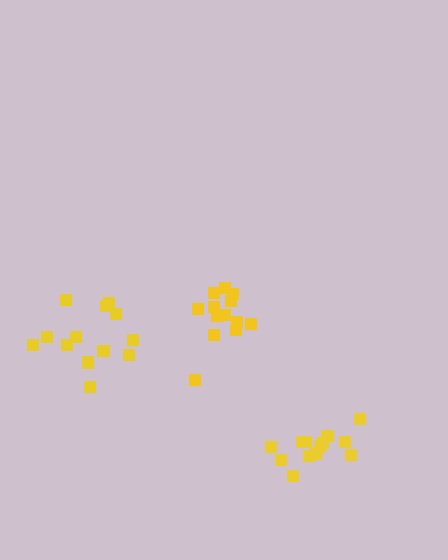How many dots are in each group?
Group 1: 13 dots, Group 2: 13 dots, Group 3: 13 dots (39 total).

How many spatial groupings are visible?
There are 3 spatial groupings.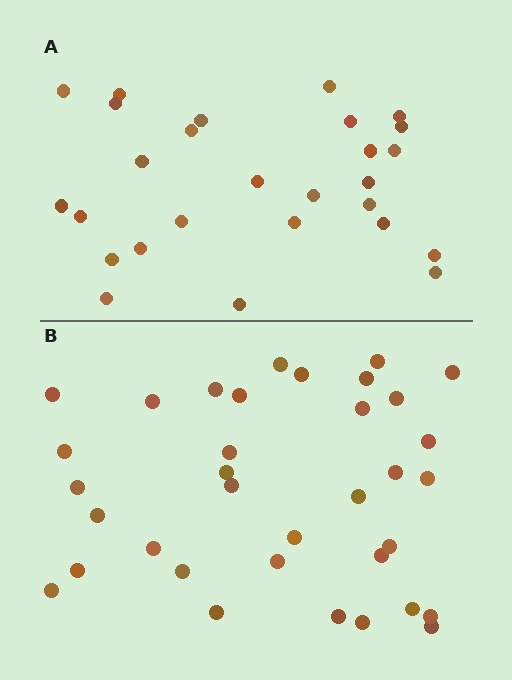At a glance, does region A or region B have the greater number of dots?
Region B (the bottom region) has more dots.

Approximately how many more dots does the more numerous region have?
Region B has roughly 8 or so more dots than region A.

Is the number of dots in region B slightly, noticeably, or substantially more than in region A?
Region B has noticeably more, but not dramatically so. The ratio is roughly 1.3 to 1.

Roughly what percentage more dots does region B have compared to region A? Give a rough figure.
About 30% more.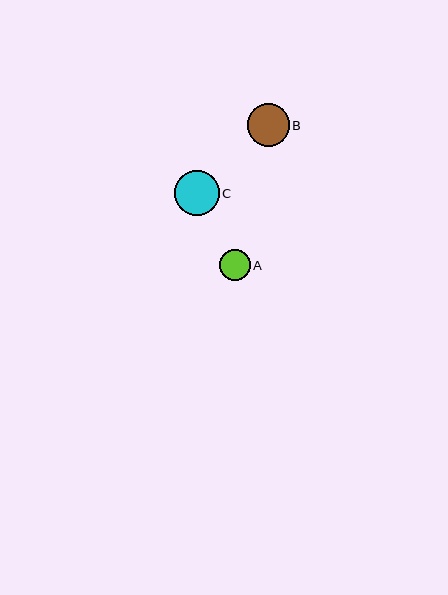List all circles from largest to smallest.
From largest to smallest: C, B, A.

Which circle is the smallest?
Circle A is the smallest with a size of approximately 31 pixels.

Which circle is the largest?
Circle C is the largest with a size of approximately 45 pixels.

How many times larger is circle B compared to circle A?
Circle B is approximately 1.4 times the size of circle A.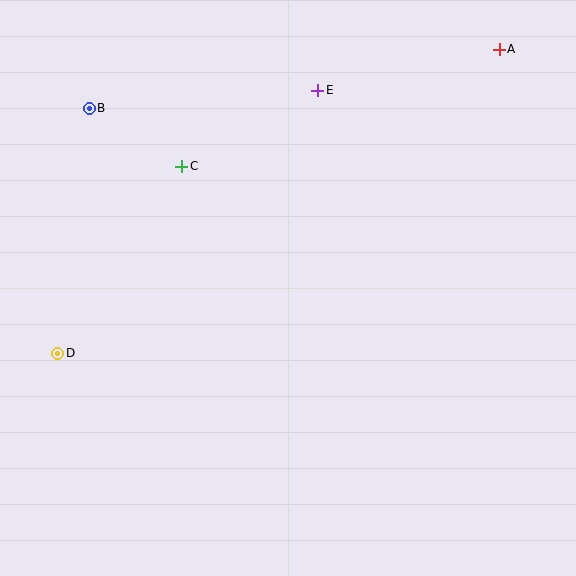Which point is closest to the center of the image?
Point C at (182, 166) is closest to the center.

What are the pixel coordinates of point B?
Point B is at (89, 108).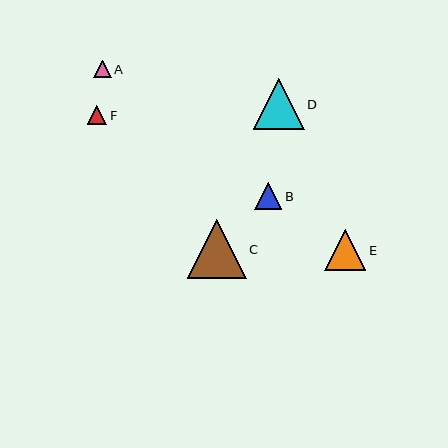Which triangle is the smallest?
Triangle A is the smallest with a size of approximately 17 pixels.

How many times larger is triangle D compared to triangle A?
Triangle D is approximately 3.0 times the size of triangle A.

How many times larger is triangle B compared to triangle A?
Triangle B is approximately 1.6 times the size of triangle A.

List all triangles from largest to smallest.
From largest to smallest: C, D, E, B, F, A.